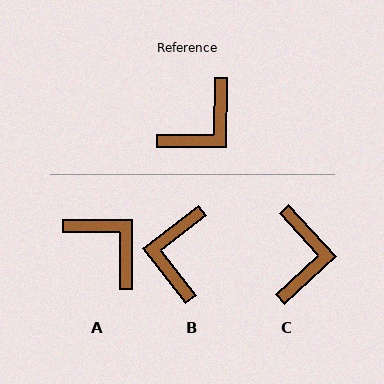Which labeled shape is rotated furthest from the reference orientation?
B, about 142 degrees away.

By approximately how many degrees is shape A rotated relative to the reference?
Approximately 90 degrees counter-clockwise.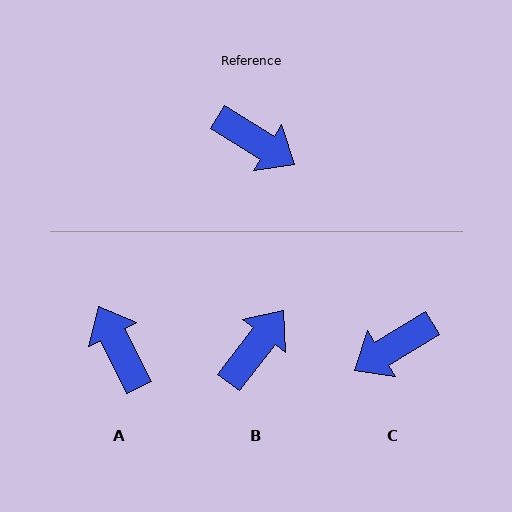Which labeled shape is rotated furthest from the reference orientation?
A, about 148 degrees away.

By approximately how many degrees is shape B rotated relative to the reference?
Approximately 84 degrees counter-clockwise.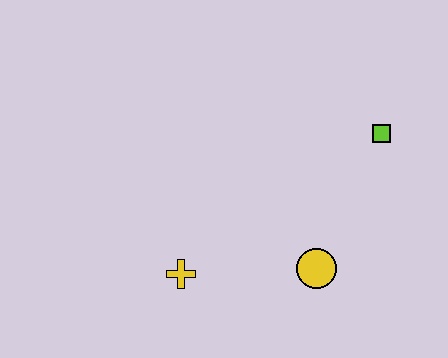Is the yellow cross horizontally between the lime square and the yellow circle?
No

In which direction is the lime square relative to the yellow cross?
The lime square is to the right of the yellow cross.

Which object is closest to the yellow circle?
The yellow cross is closest to the yellow circle.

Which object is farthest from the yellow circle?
The lime square is farthest from the yellow circle.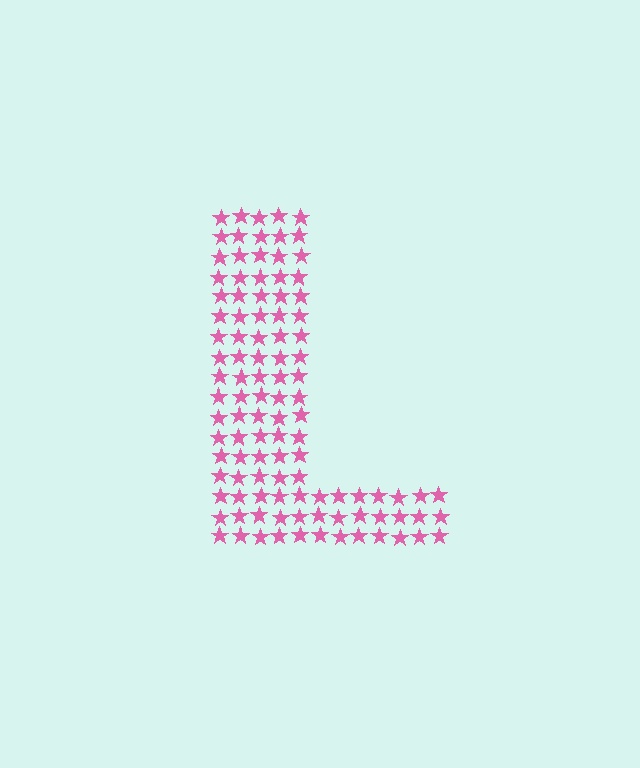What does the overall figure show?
The overall figure shows the letter L.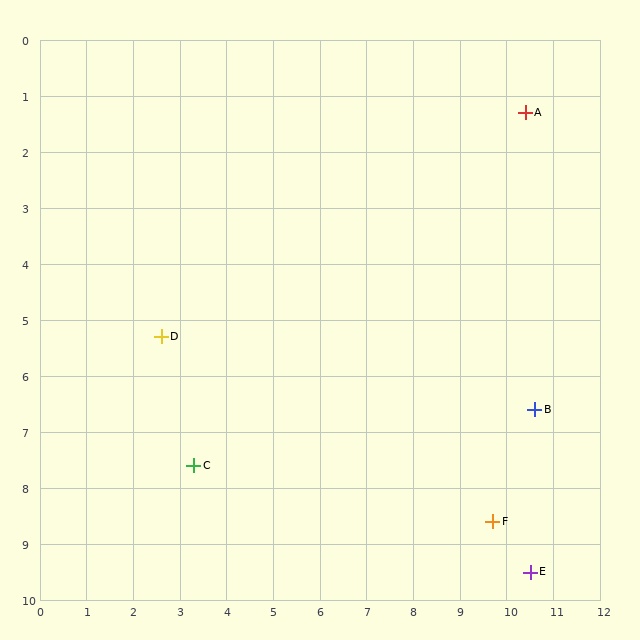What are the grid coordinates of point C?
Point C is at approximately (3.3, 7.6).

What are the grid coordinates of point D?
Point D is at approximately (2.6, 5.3).